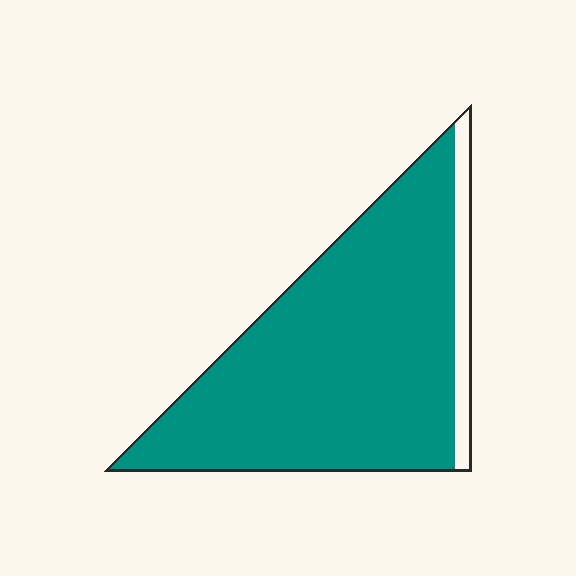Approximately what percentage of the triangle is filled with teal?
Approximately 90%.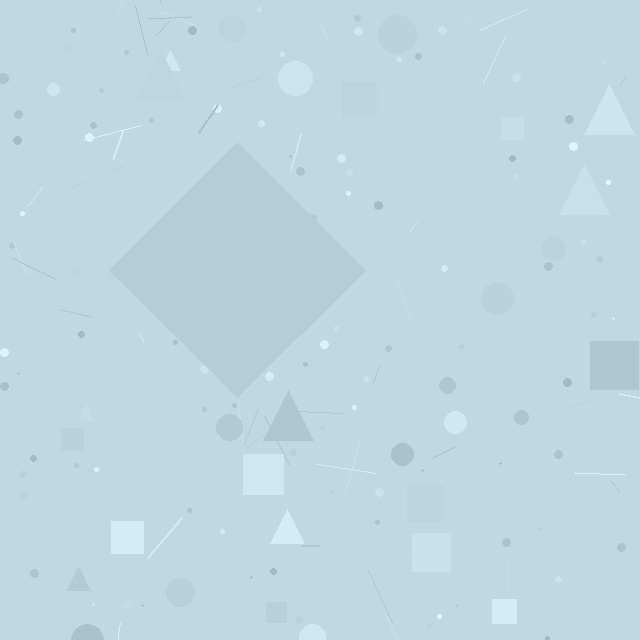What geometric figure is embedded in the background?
A diamond is embedded in the background.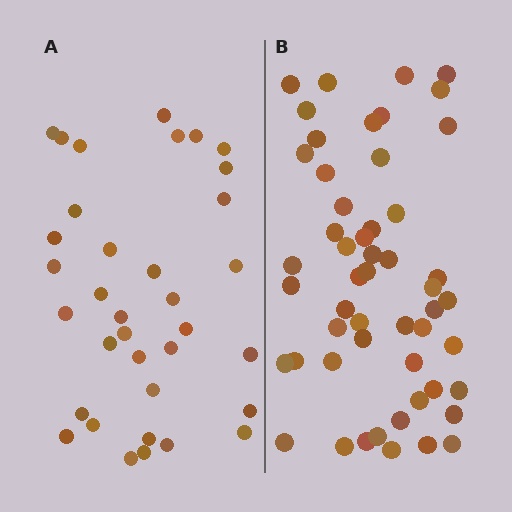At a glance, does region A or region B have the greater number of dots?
Region B (the right region) has more dots.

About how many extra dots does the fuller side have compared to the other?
Region B has approximately 15 more dots than region A.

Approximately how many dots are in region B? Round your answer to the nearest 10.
About 50 dots. (The exact count is 52, which rounds to 50.)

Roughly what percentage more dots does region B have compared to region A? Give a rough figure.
About 50% more.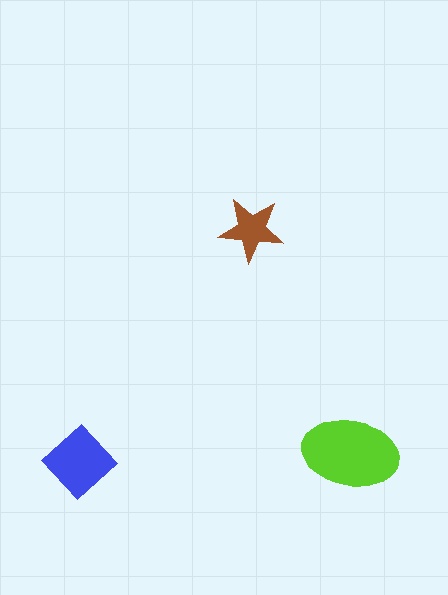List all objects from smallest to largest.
The brown star, the blue diamond, the lime ellipse.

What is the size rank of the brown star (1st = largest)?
3rd.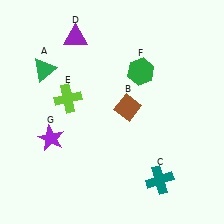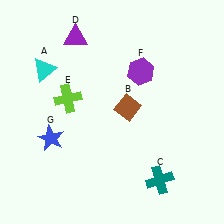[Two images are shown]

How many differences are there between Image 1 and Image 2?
There are 3 differences between the two images.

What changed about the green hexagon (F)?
In Image 1, F is green. In Image 2, it changed to purple.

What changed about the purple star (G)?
In Image 1, G is purple. In Image 2, it changed to blue.